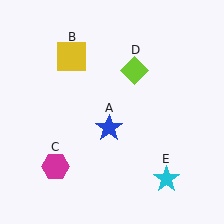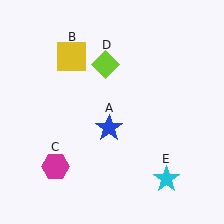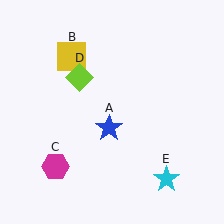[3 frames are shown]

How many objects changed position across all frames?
1 object changed position: lime diamond (object D).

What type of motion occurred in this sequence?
The lime diamond (object D) rotated counterclockwise around the center of the scene.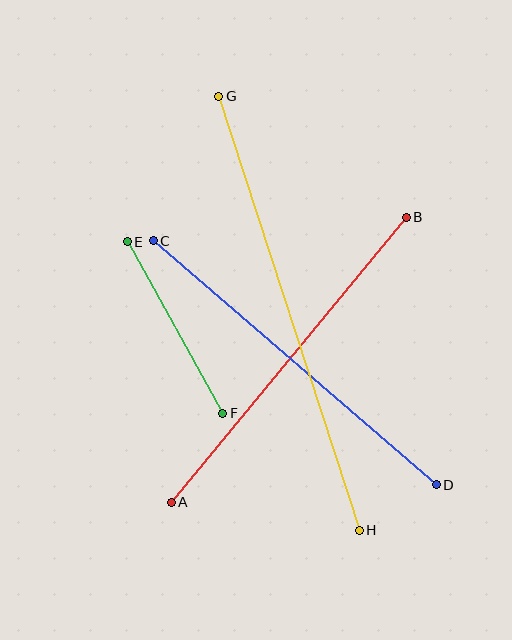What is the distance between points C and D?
The distance is approximately 374 pixels.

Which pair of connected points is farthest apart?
Points G and H are farthest apart.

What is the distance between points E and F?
The distance is approximately 196 pixels.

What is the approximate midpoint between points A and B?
The midpoint is at approximately (289, 360) pixels.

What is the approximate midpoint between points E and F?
The midpoint is at approximately (175, 328) pixels.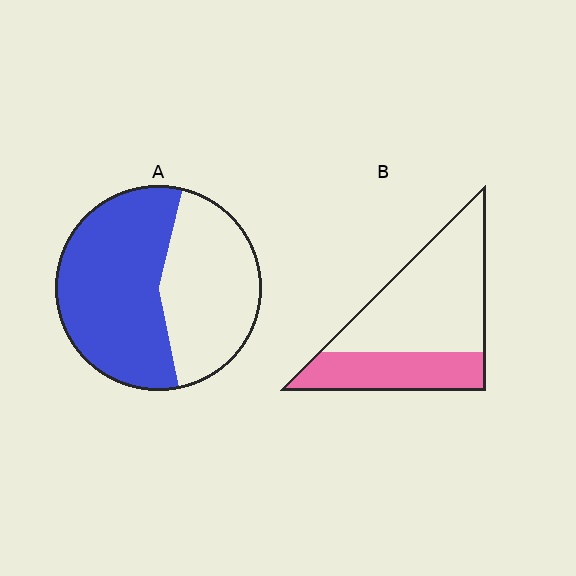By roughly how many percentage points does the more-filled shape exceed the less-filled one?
By roughly 25 percentage points (A over B).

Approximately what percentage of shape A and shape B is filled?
A is approximately 55% and B is approximately 35%.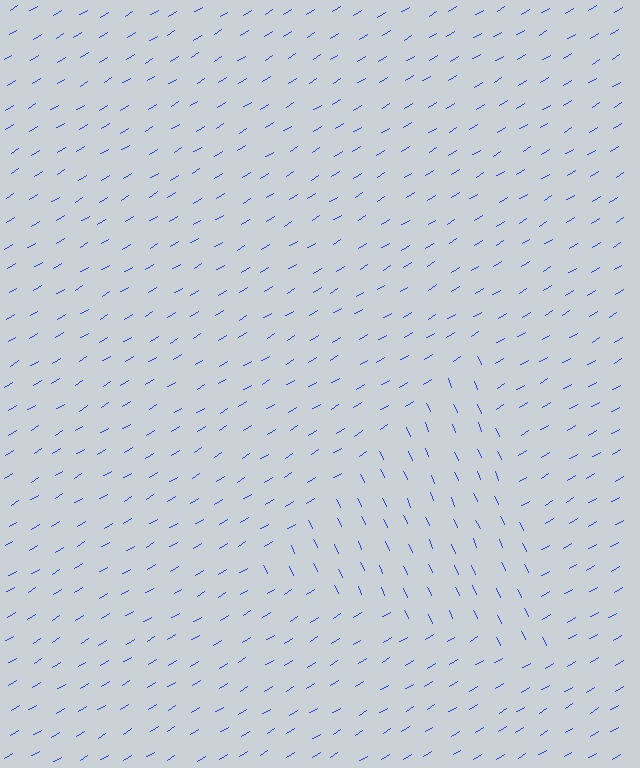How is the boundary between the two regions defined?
The boundary is defined purely by a change in line orientation (approximately 83 degrees difference). All lines are the same color and thickness.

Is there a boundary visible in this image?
Yes, there is a texture boundary formed by a change in line orientation.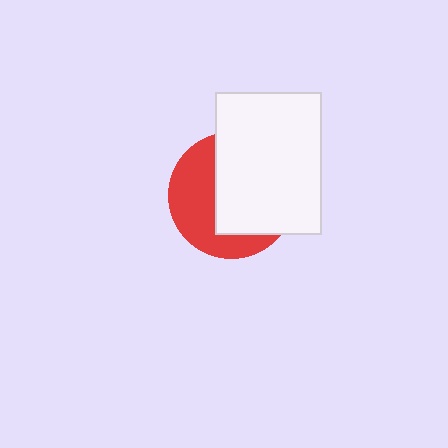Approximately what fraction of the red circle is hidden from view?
Roughly 57% of the red circle is hidden behind the white rectangle.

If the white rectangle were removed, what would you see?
You would see the complete red circle.